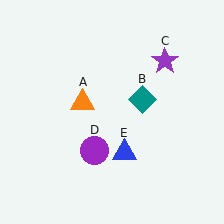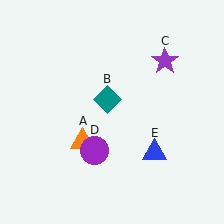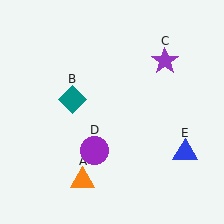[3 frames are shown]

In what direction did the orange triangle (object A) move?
The orange triangle (object A) moved down.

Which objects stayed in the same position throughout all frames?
Purple star (object C) and purple circle (object D) remained stationary.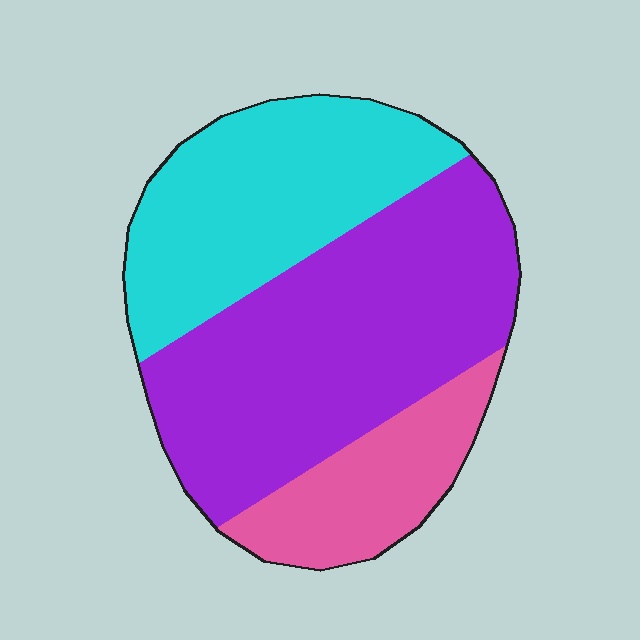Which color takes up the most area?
Purple, at roughly 50%.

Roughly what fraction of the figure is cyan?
Cyan takes up between a quarter and a half of the figure.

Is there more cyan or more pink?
Cyan.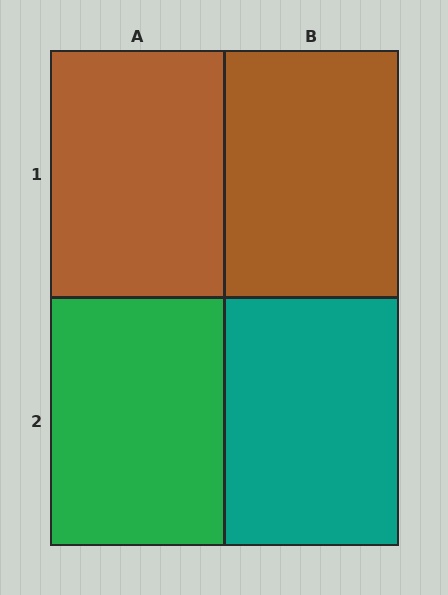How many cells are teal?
1 cell is teal.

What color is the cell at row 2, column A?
Green.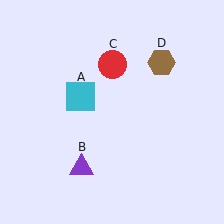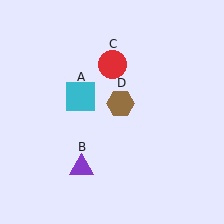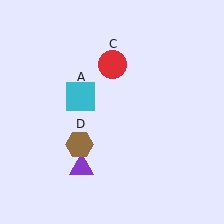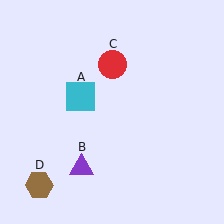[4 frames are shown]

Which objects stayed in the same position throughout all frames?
Cyan square (object A) and purple triangle (object B) and red circle (object C) remained stationary.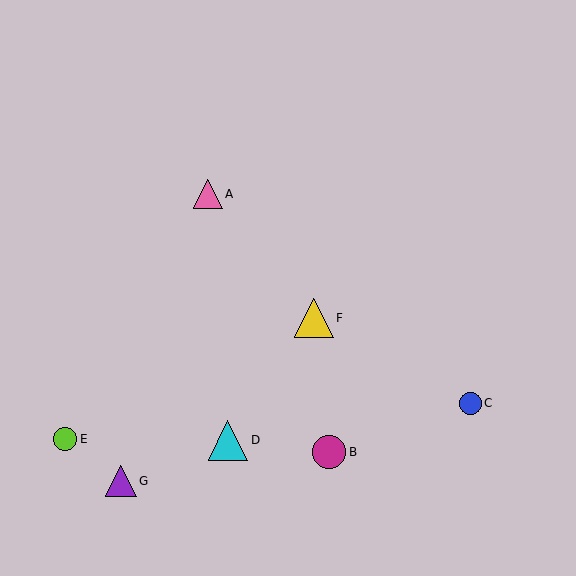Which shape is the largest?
The cyan triangle (labeled D) is the largest.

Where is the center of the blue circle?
The center of the blue circle is at (471, 403).